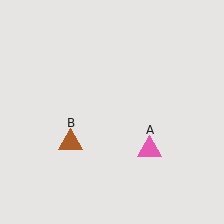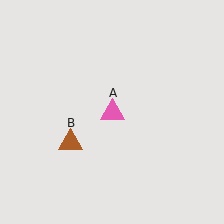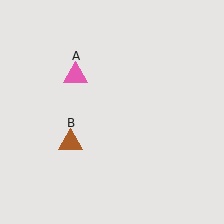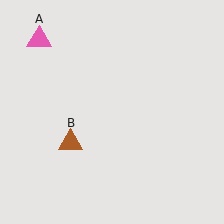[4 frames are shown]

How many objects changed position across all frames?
1 object changed position: pink triangle (object A).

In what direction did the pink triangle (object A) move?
The pink triangle (object A) moved up and to the left.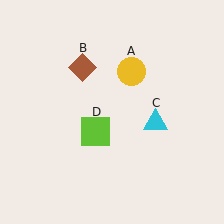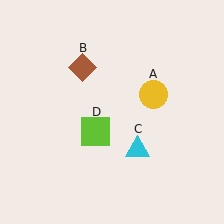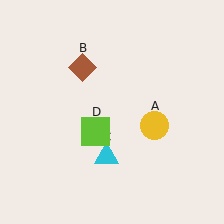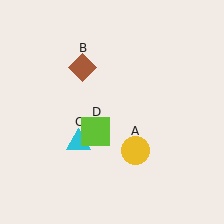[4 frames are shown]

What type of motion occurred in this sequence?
The yellow circle (object A), cyan triangle (object C) rotated clockwise around the center of the scene.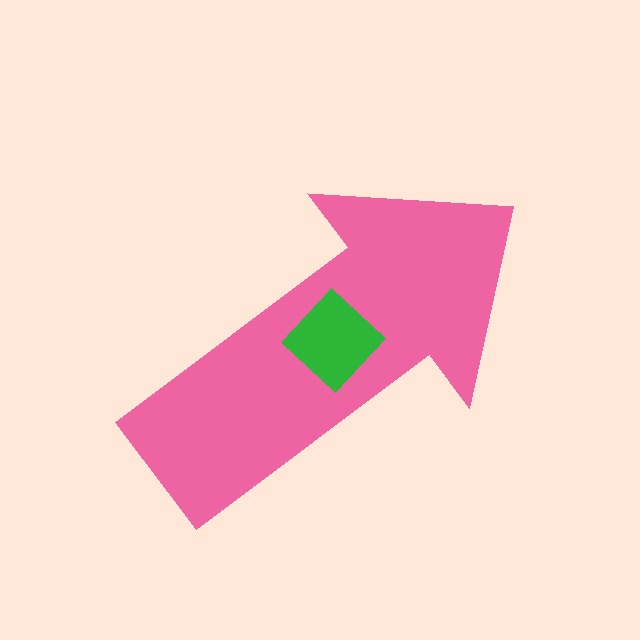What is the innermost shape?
The green diamond.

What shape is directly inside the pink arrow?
The green diamond.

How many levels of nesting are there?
2.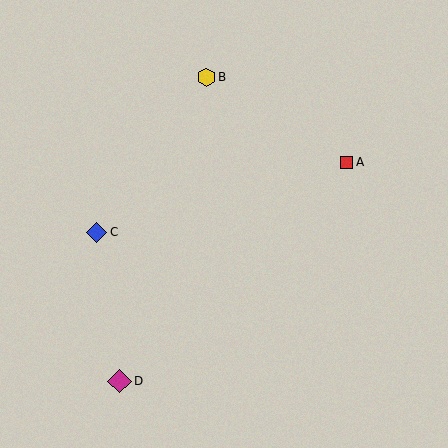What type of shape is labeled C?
Shape C is a blue diamond.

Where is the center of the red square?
The center of the red square is at (347, 162).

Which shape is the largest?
The magenta diamond (labeled D) is the largest.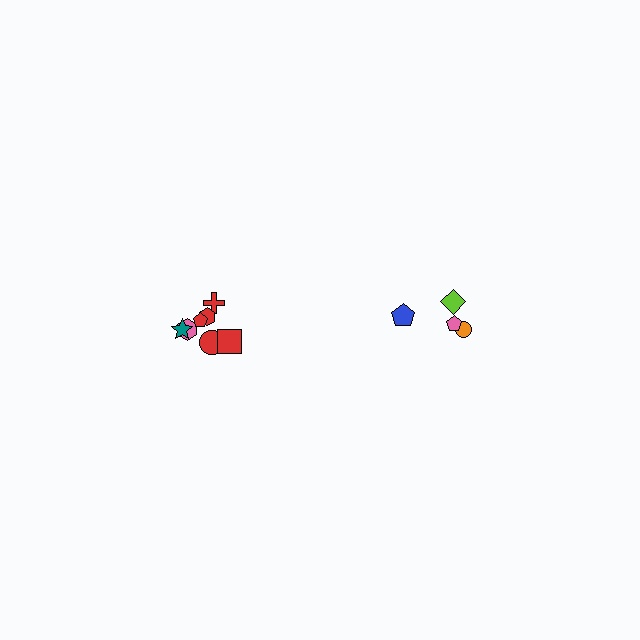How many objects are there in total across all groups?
There are 11 objects.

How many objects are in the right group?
There are 4 objects.